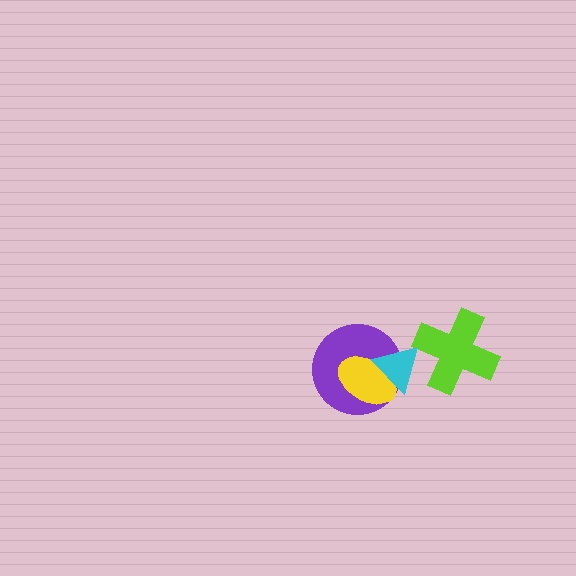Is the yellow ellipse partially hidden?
Yes, it is partially covered by another shape.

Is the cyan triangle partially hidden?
No, no other shape covers it.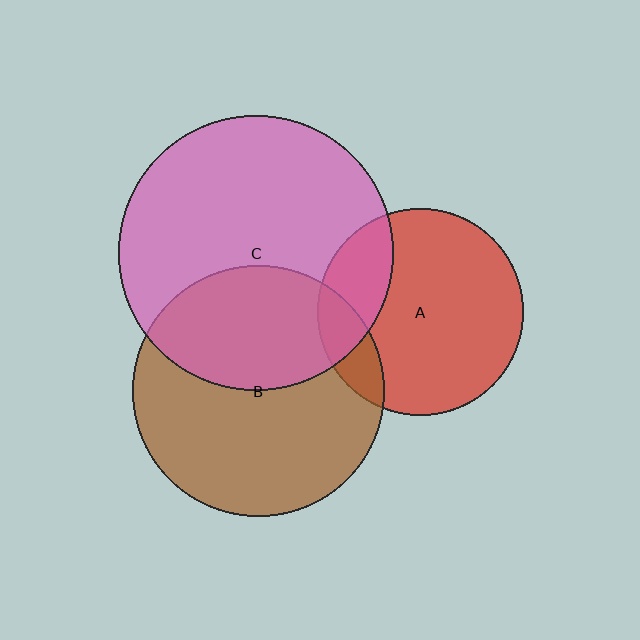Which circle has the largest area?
Circle C (pink).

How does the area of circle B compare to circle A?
Approximately 1.5 times.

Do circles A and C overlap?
Yes.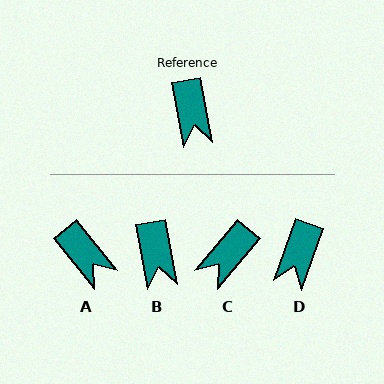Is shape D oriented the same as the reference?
No, it is off by about 30 degrees.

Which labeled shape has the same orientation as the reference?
B.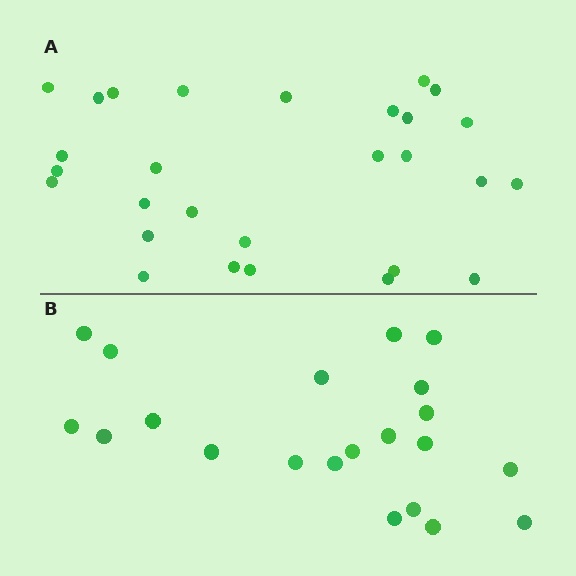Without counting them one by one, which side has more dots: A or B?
Region A (the top region) has more dots.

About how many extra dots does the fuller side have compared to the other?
Region A has roughly 8 or so more dots than region B.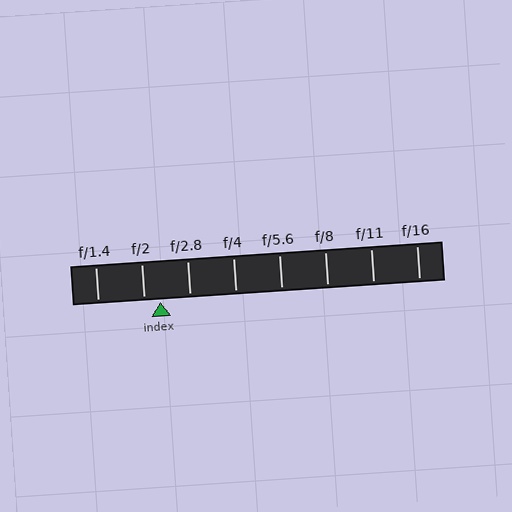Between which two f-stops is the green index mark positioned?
The index mark is between f/2 and f/2.8.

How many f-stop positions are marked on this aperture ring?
There are 8 f-stop positions marked.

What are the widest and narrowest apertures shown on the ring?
The widest aperture shown is f/1.4 and the narrowest is f/16.